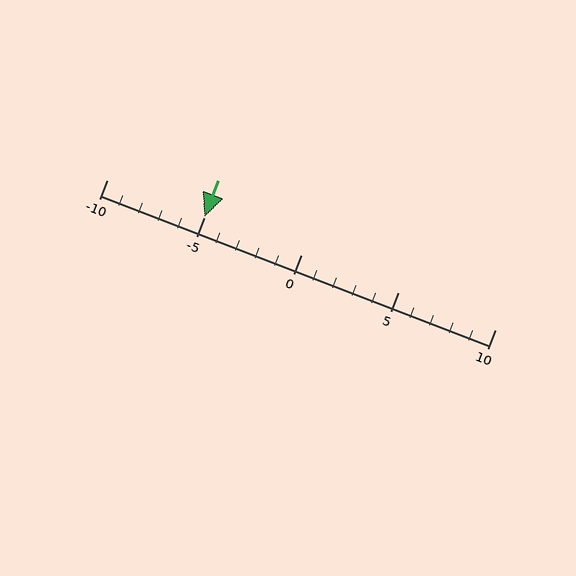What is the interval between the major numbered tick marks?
The major tick marks are spaced 5 units apart.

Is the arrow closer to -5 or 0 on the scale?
The arrow is closer to -5.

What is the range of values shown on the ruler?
The ruler shows values from -10 to 10.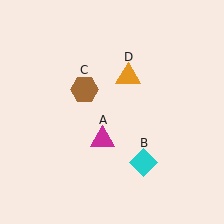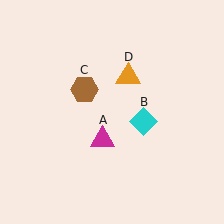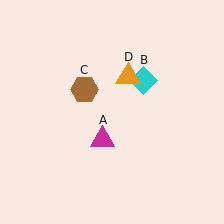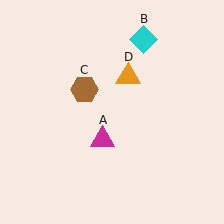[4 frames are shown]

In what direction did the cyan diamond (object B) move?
The cyan diamond (object B) moved up.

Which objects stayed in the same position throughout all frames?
Magenta triangle (object A) and brown hexagon (object C) and orange triangle (object D) remained stationary.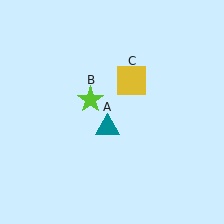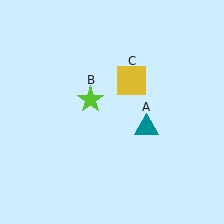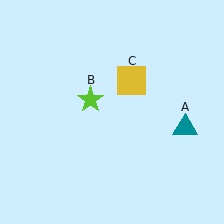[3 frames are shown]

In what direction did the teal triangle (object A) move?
The teal triangle (object A) moved right.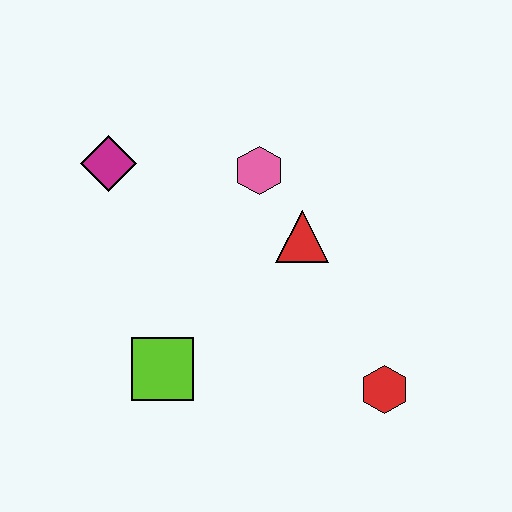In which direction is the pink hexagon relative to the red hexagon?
The pink hexagon is above the red hexagon.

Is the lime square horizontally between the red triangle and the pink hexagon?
No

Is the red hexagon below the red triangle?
Yes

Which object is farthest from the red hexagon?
The magenta diamond is farthest from the red hexagon.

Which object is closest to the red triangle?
The pink hexagon is closest to the red triangle.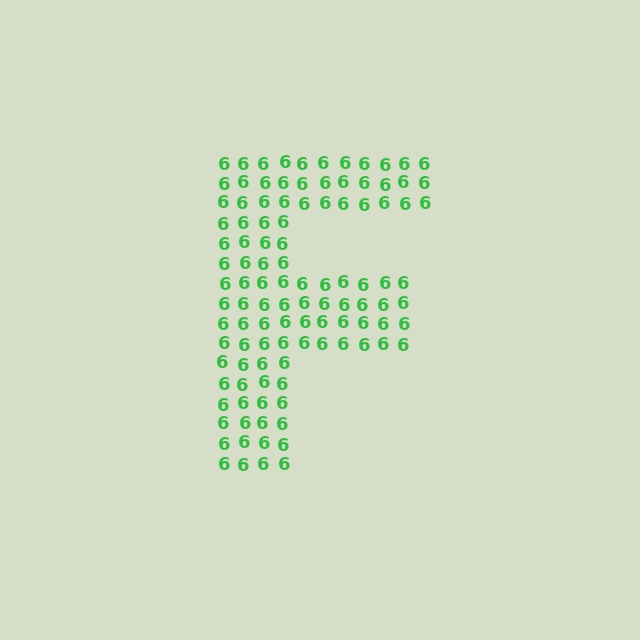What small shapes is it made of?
It is made of small digit 6's.